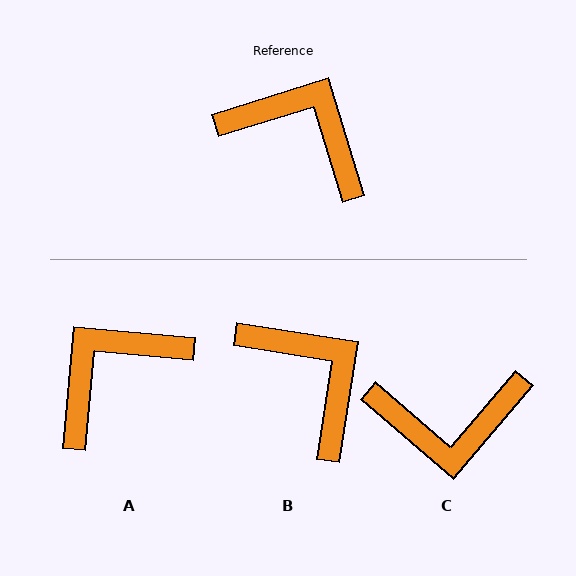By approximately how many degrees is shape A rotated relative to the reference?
Approximately 68 degrees counter-clockwise.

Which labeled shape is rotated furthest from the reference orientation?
C, about 148 degrees away.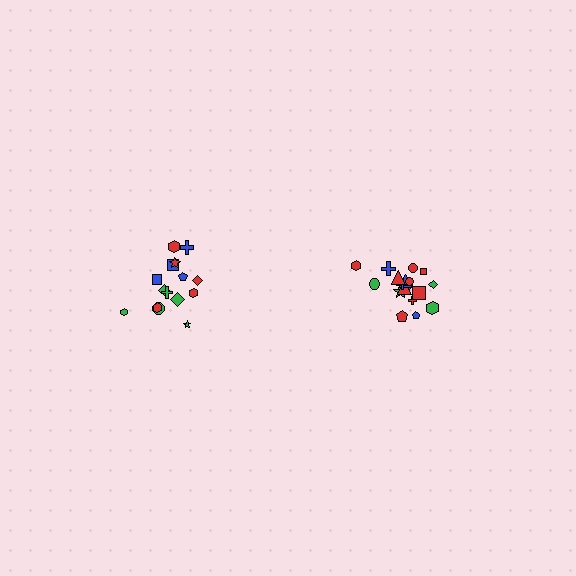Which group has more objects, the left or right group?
The right group.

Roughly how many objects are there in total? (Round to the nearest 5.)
Roughly 35 objects in total.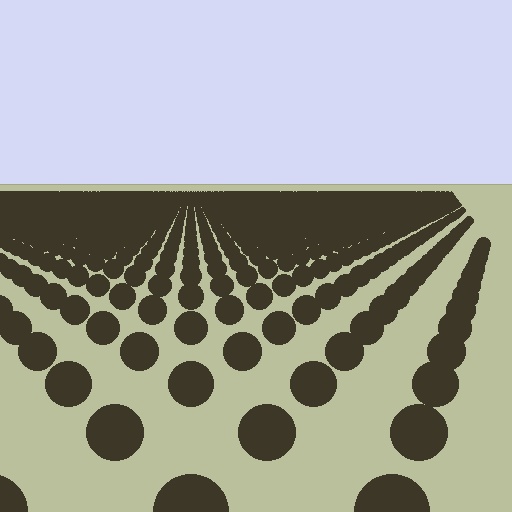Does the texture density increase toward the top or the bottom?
Density increases toward the top.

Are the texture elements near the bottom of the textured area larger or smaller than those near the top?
Larger. Near the bottom, elements are closer to the viewer and appear at a bigger on-screen size.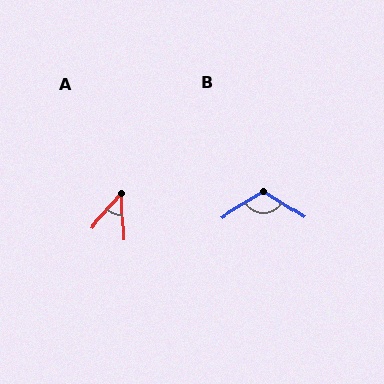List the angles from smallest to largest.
A (43°), B (116°).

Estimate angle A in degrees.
Approximately 43 degrees.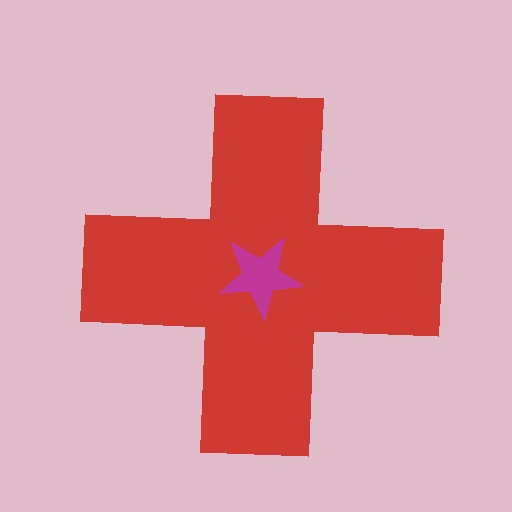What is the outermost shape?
The red cross.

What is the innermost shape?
The magenta star.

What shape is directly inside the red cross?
The magenta star.